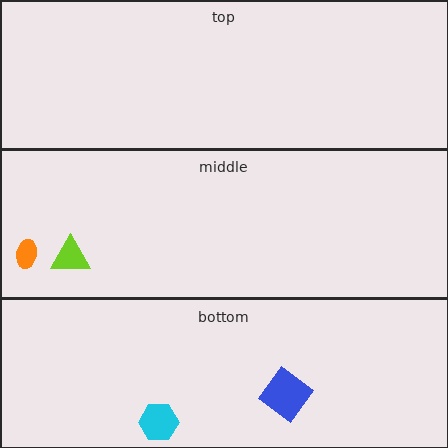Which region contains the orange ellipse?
The middle region.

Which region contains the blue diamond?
The bottom region.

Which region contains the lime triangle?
The middle region.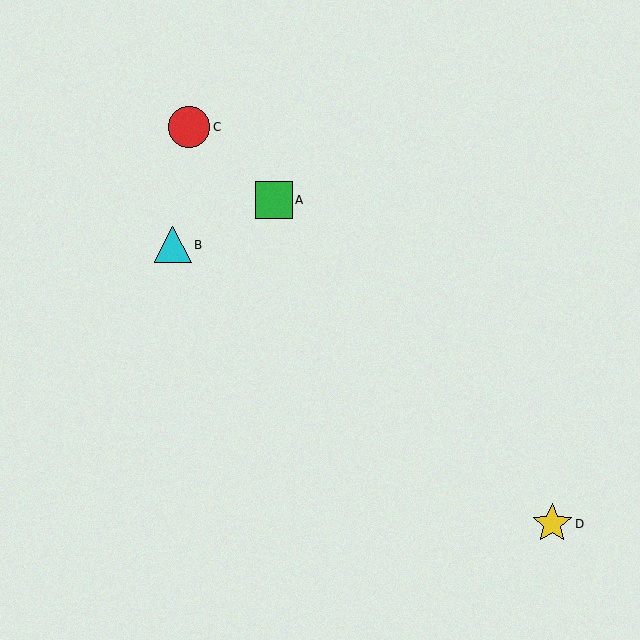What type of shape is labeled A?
Shape A is a green square.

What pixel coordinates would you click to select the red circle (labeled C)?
Click at (189, 127) to select the red circle C.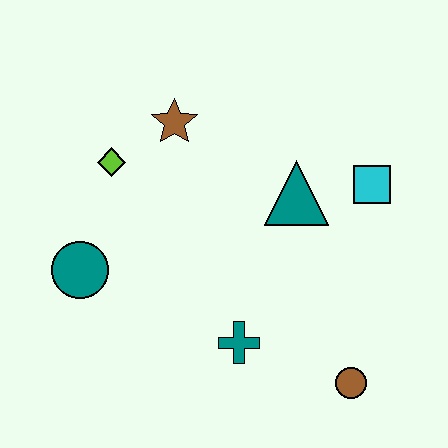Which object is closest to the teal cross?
The brown circle is closest to the teal cross.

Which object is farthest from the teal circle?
The cyan square is farthest from the teal circle.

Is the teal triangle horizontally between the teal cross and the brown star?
No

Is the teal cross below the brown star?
Yes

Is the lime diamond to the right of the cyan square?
No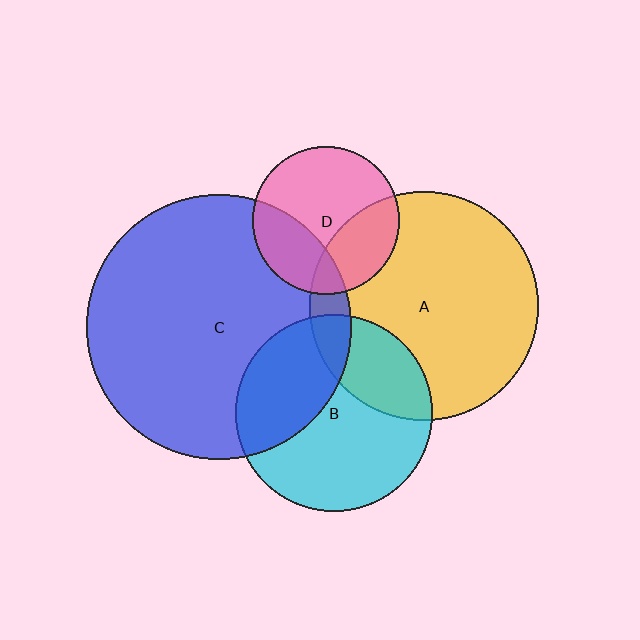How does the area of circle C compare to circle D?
Approximately 3.2 times.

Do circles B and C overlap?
Yes.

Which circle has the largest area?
Circle C (blue).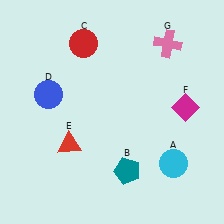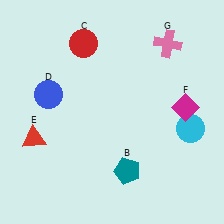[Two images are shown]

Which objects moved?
The objects that moved are: the cyan circle (A), the red triangle (E).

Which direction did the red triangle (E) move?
The red triangle (E) moved left.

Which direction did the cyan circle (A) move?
The cyan circle (A) moved up.